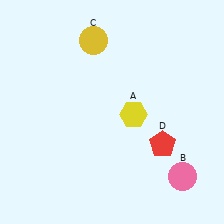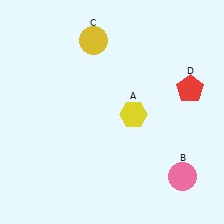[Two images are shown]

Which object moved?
The red pentagon (D) moved up.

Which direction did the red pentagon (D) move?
The red pentagon (D) moved up.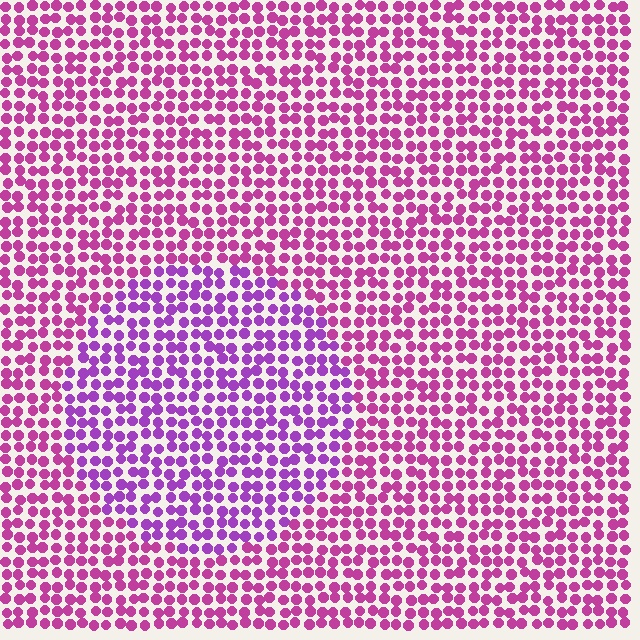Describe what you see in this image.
The image is filled with small magenta elements in a uniform arrangement. A circle-shaped region is visible where the elements are tinted to a slightly different hue, forming a subtle color boundary.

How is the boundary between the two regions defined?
The boundary is defined purely by a slight shift in hue (about 31 degrees). Spacing, size, and orientation are identical on both sides.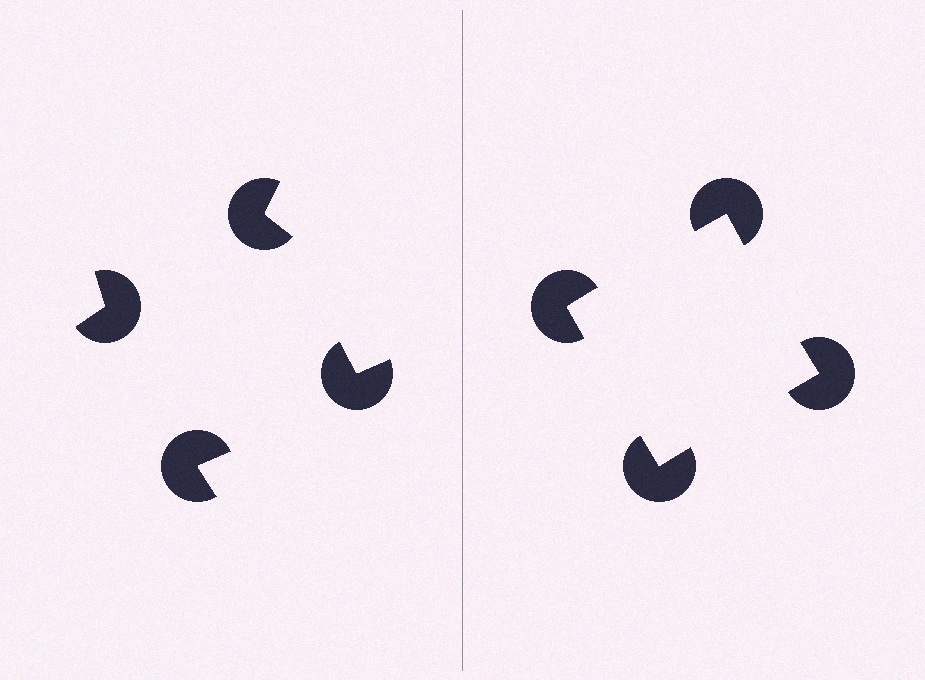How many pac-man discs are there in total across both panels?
8 — 4 on each side.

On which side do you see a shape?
An illusory square appears on the right side. On the left side the wedge cuts are rotated, so no coherent shape forms.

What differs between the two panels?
The pac-man discs are positioned identically on both sides; only the wedge orientations differ. On the right they align to a square; on the left they are misaligned.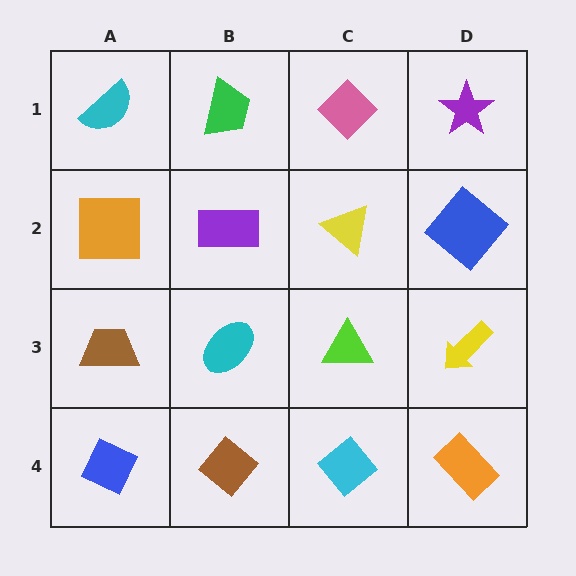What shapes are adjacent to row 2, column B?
A green trapezoid (row 1, column B), a cyan ellipse (row 3, column B), an orange square (row 2, column A), a yellow triangle (row 2, column C).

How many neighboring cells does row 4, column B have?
3.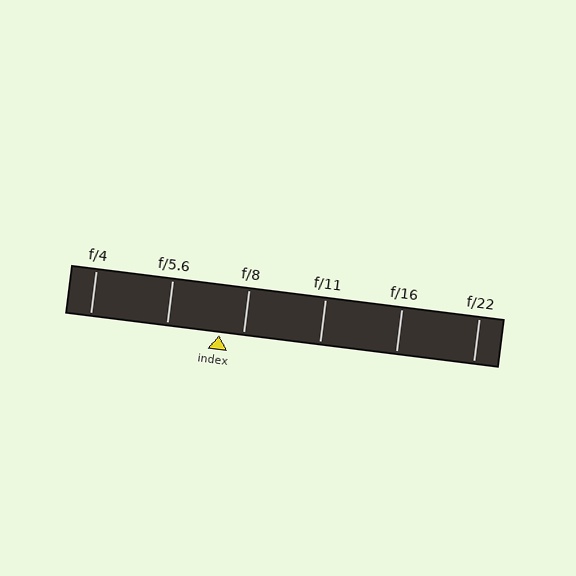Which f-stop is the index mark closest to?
The index mark is closest to f/8.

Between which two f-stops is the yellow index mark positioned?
The index mark is between f/5.6 and f/8.